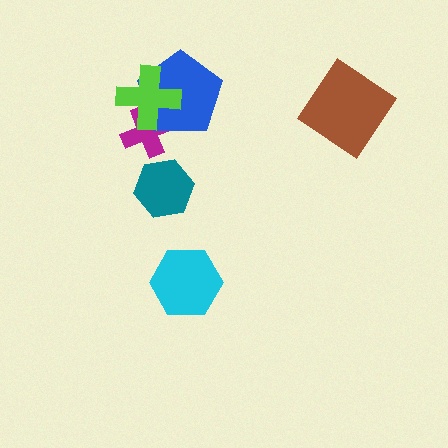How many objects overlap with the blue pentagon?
2 objects overlap with the blue pentagon.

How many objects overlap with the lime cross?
2 objects overlap with the lime cross.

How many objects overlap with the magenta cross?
2 objects overlap with the magenta cross.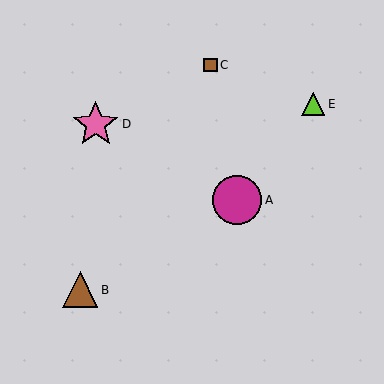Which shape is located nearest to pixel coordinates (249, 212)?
The magenta circle (labeled A) at (237, 200) is nearest to that location.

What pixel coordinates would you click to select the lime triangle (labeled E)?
Click at (313, 104) to select the lime triangle E.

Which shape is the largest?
The magenta circle (labeled A) is the largest.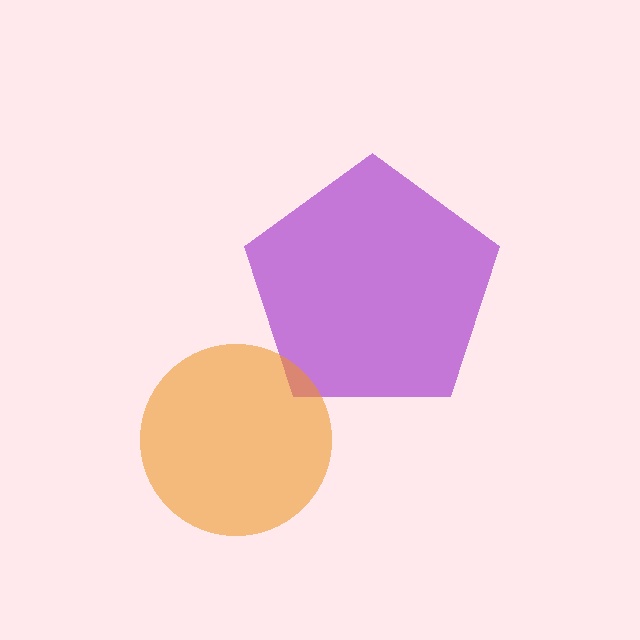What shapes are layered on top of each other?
The layered shapes are: a purple pentagon, an orange circle.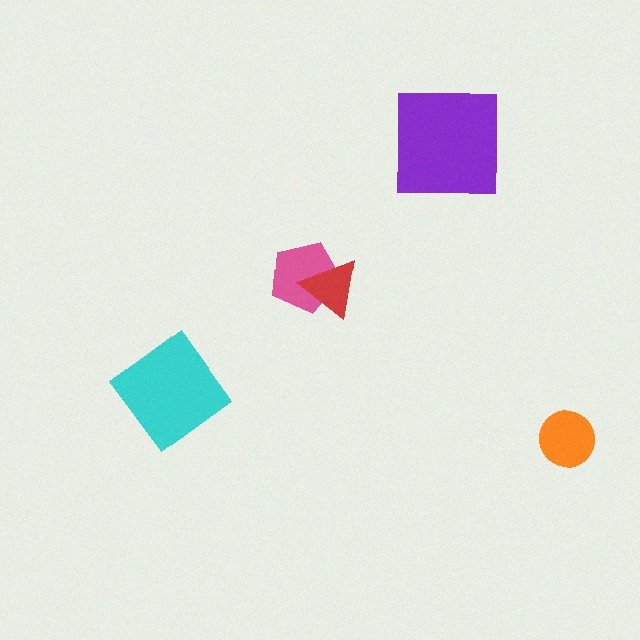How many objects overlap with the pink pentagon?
1 object overlaps with the pink pentagon.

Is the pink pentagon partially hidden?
Yes, it is partially covered by another shape.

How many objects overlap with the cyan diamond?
0 objects overlap with the cyan diamond.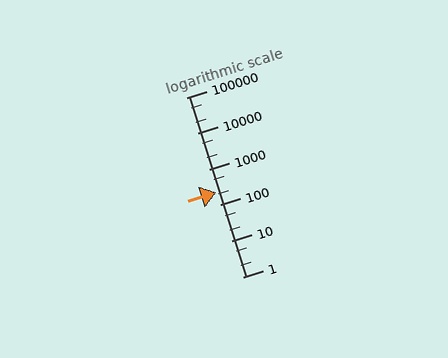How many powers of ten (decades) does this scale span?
The scale spans 5 decades, from 1 to 100000.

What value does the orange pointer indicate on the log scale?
The pointer indicates approximately 230.